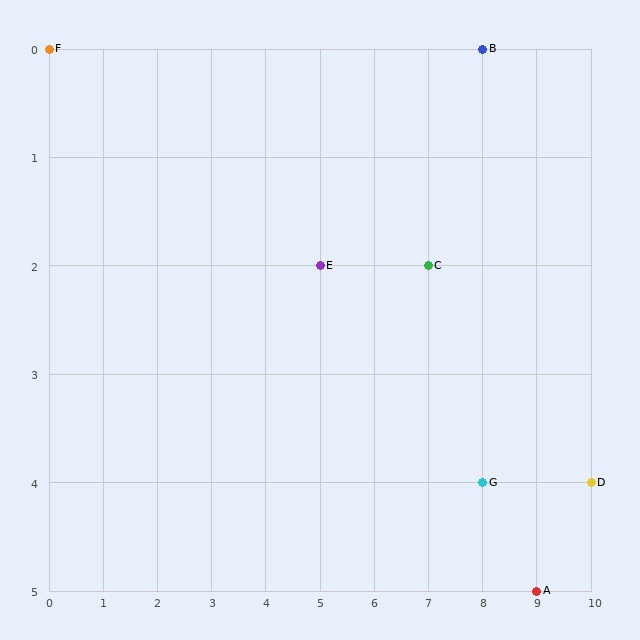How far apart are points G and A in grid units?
Points G and A are 1 column and 1 row apart (about 1.4 grid units diagonally).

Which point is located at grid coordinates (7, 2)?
Point C is at (7, 2).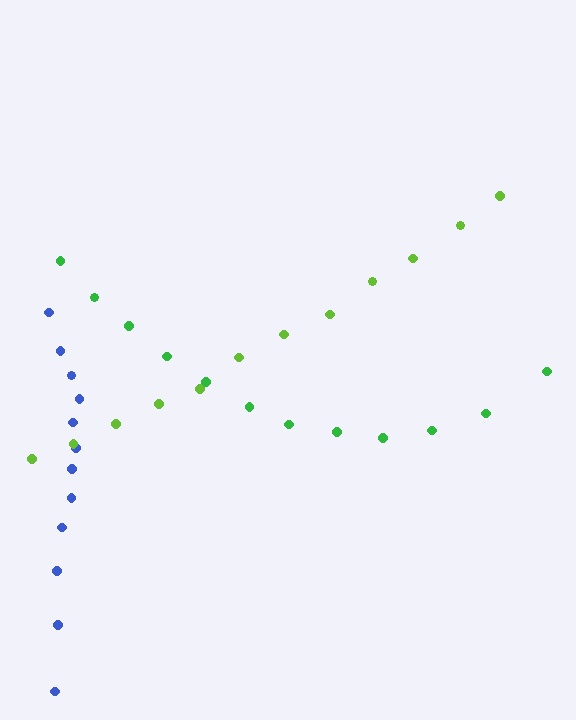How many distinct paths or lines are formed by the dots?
There are 3 distinct paths.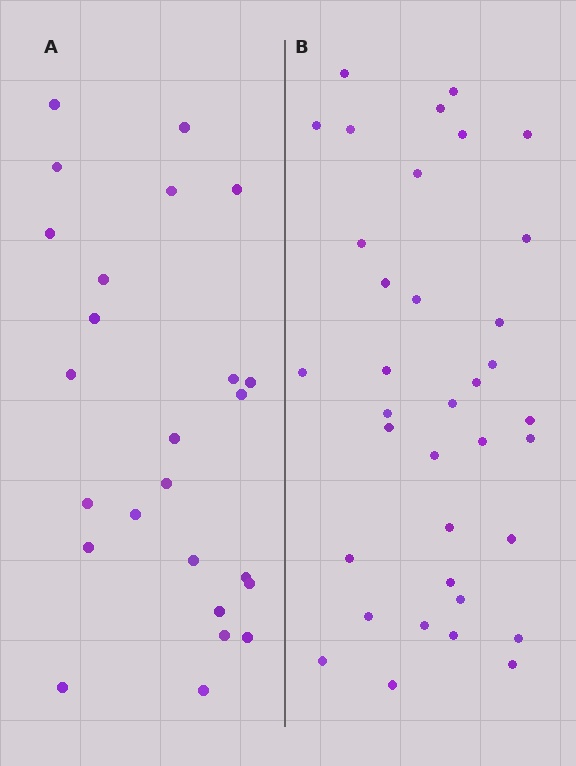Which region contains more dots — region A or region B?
Region B (the right region) has more dots.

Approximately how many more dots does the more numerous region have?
Region B has roughly 12 or so more dots than region A.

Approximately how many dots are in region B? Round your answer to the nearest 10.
About 40 dots. (The exact count is 36, which rounds to 40.)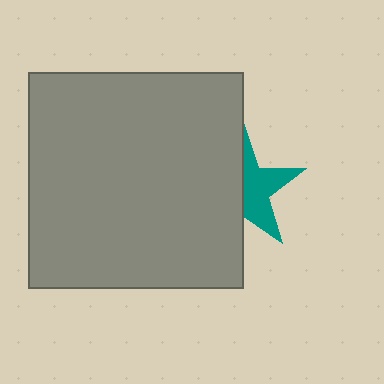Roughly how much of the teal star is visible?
About half of it is visible (roughly 49%).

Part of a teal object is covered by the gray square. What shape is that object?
It is a star.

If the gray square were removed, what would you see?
You would see the complete teal star.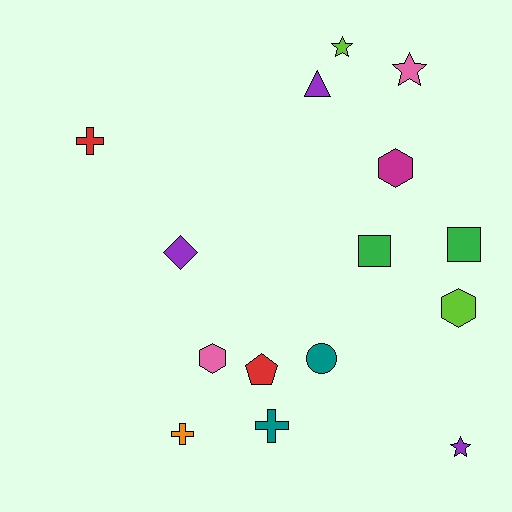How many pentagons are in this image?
There is 1 pentagon.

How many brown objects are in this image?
There are no brown objects.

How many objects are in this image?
There are 15 objects.